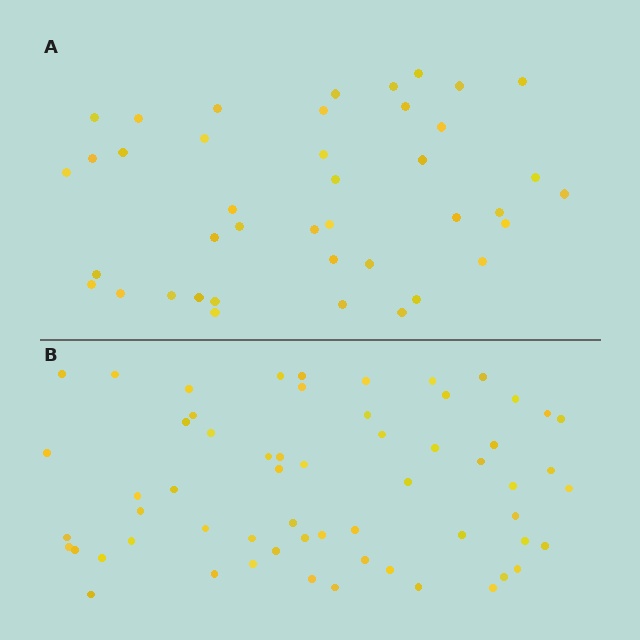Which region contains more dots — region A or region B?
Region B (the bottom region) has more dots.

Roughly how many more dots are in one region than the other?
Region B has approximately 20 more dots than region A.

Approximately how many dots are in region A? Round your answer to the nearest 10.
About 40 dots. (The exact count is 41, which rounds to 40.)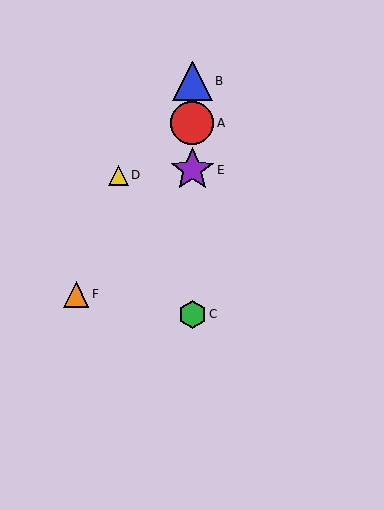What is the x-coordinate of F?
Object F is at x≈76.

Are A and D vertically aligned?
No, A is at x≈192 and D is at x≈118.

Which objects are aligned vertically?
Objects A, B, C, E are aligned vertically.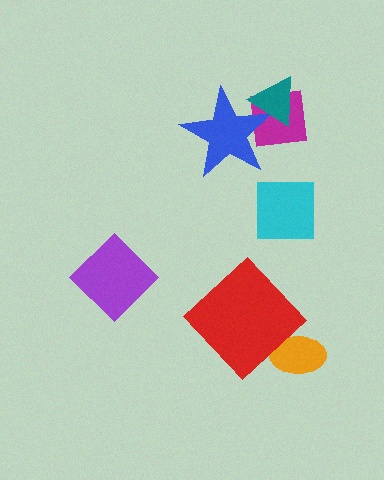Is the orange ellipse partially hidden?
Yes, it is partially covered by another shape.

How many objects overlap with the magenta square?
2 objects overlap with the magenta square.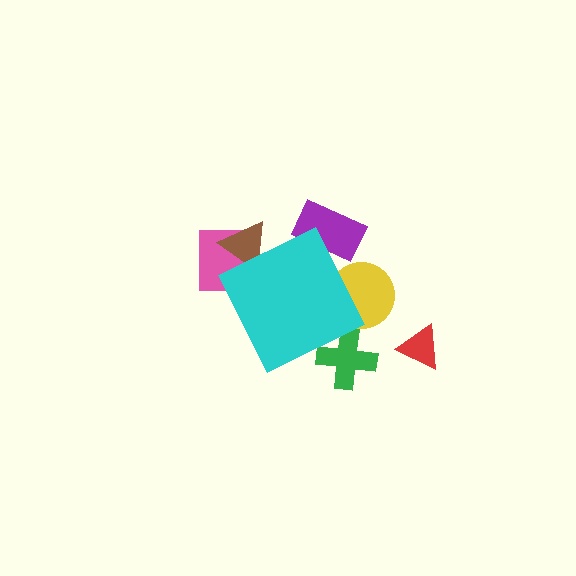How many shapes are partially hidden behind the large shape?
5 shapes are partially hidden.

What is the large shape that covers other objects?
A cyan diamond.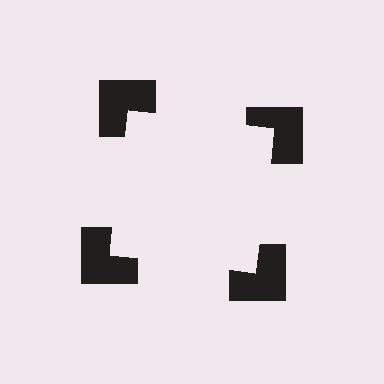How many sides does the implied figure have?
4 sides.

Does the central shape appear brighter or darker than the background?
It typically appears slightly brighter than the background, even though no actual brightness change is drawn.